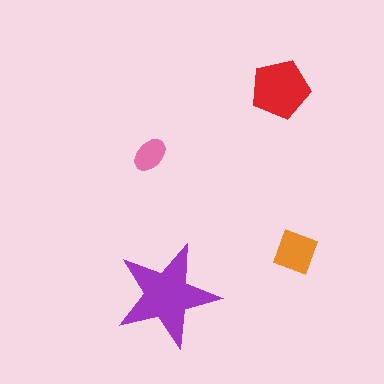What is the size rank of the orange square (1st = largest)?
3rd.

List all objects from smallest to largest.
The pink ellipse, the orange square, the red pentagon, the purple star.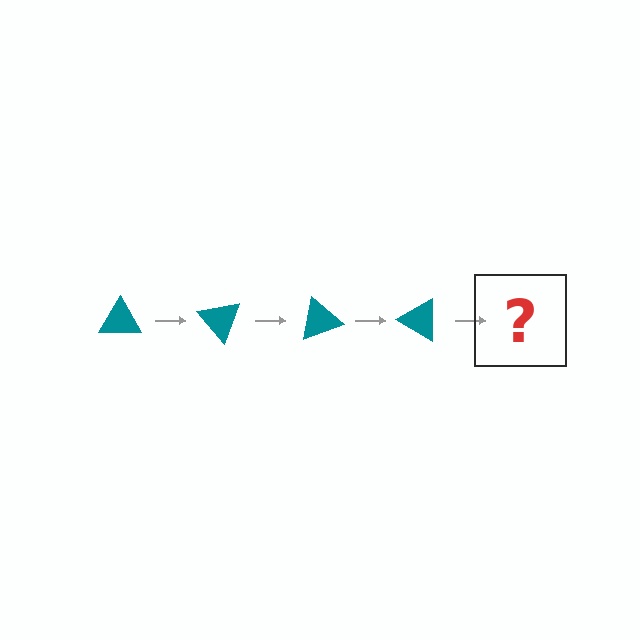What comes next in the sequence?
The next element should be a teal triangle rotated 200 degrees.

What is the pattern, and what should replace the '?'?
The pattern is that the triangle rotates 50 degrees each step. The '?' should be a teal triangle rotated 200 degrees.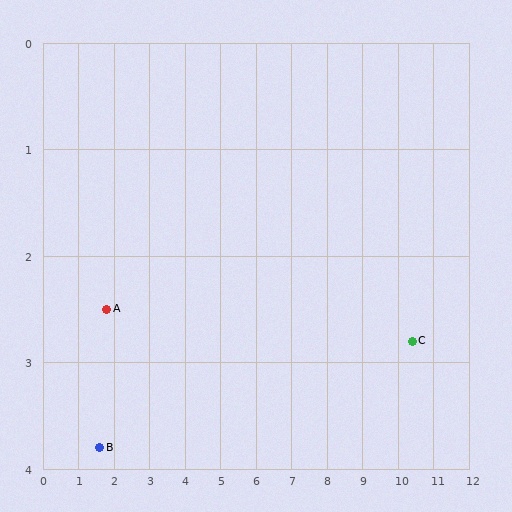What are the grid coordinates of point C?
Point C is at approximately (10.4, 2.8).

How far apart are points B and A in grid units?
Points B and A are about 1.3 grid units apart.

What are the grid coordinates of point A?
Point A is at approximately (1.8, 2.5).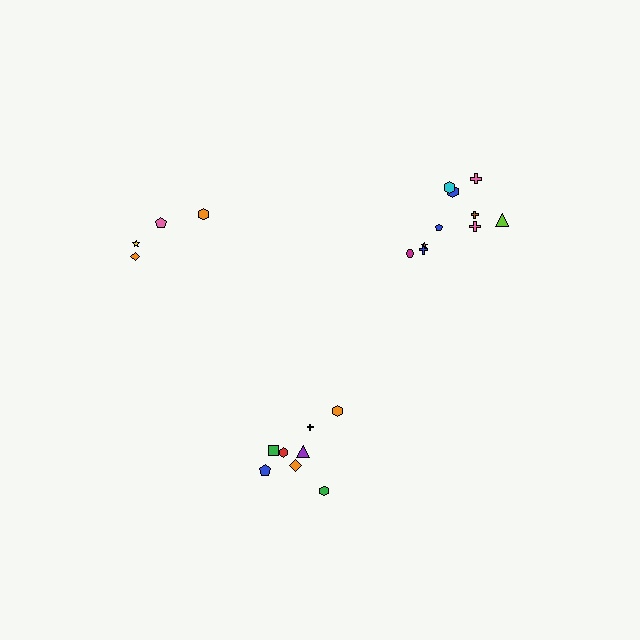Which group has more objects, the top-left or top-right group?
The top-right group.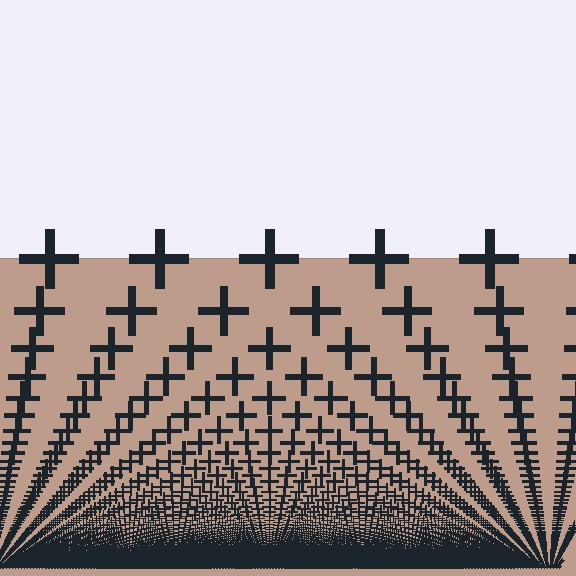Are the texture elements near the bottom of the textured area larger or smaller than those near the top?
Smaller. The gradient is inverted — elements near the bottom are smaller and denser.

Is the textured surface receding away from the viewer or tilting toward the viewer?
The surface appears to tilt toward the viewer. Texture elements get larger and sparser toward the top.